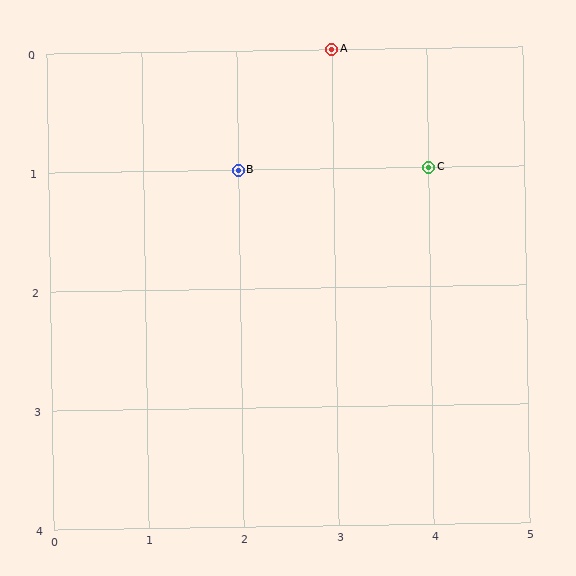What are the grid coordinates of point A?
Point A is at grid coordinates (3, 0).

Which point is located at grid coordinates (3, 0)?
Point A is at (3, 0).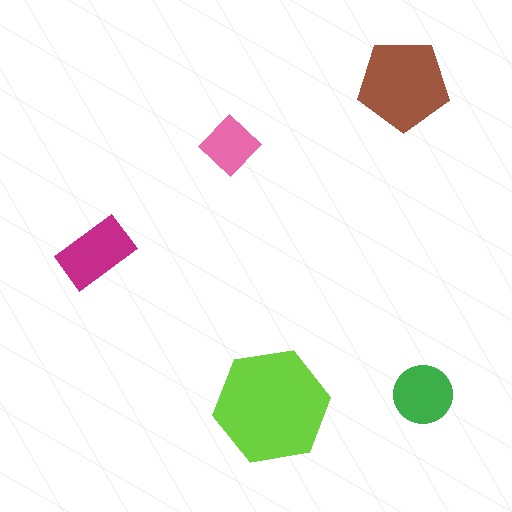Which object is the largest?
The lime hexagon.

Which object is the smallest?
The pink diamond.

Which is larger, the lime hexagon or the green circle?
The lime hexagon.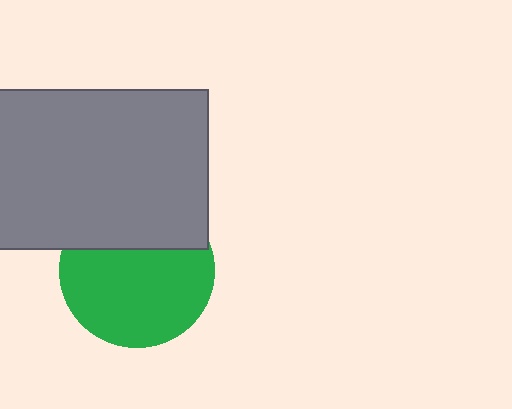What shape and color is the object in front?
The object in front is a gray rectangle.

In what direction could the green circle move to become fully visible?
The green circle could move down. That would shift it out from behind the gray rectangle entirely.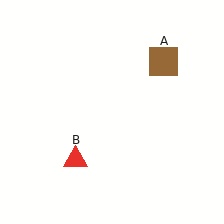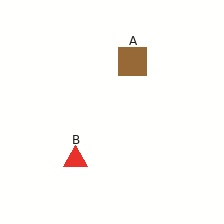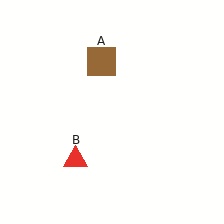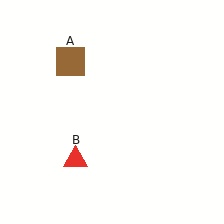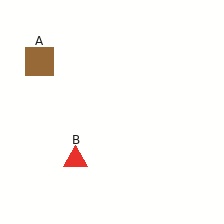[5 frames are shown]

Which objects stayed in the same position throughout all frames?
Red triangle (object B) remained stationary.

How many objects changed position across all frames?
1 object changed position: brown square (object A).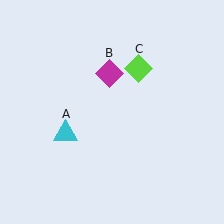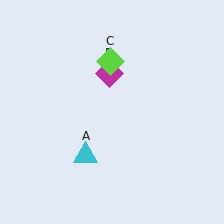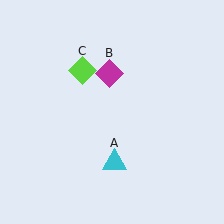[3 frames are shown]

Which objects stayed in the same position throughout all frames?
Magenta diamond (object B) remained stationary.